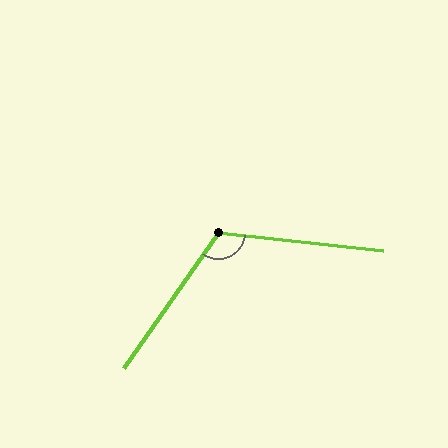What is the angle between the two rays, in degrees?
Approximately 119 degrees.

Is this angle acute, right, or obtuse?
It is obtuse.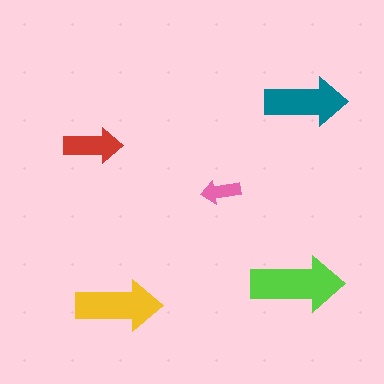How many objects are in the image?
There are 5 objects in the image.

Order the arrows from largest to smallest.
the lime one, the yellow one, the teal one, the red one, the pink one.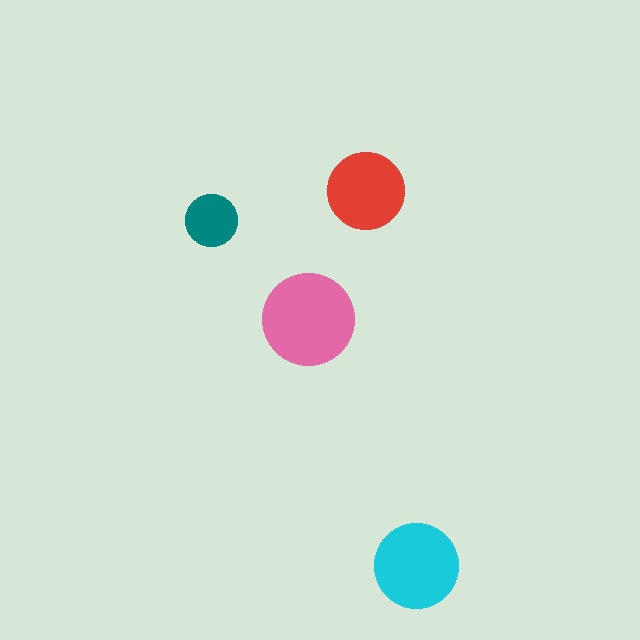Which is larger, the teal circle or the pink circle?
The pink one.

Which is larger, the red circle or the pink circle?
The pink one.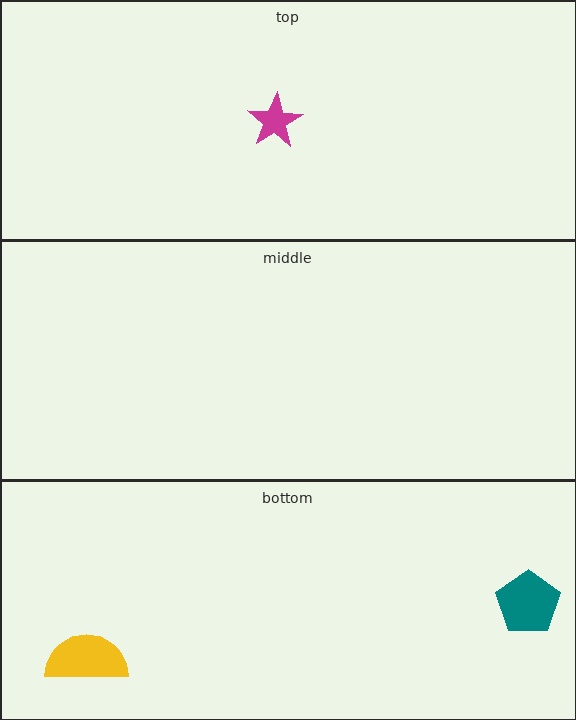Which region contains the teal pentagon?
The bottom region.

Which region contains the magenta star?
The top region.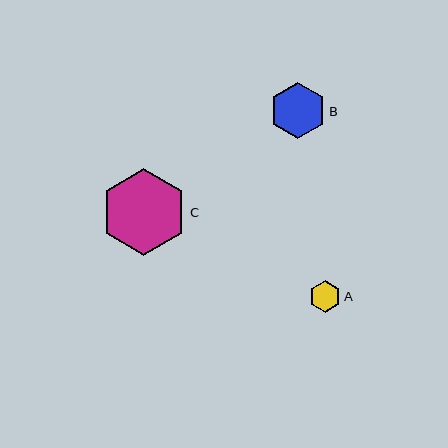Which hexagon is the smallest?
Hexagon A is the smallest with a size of approximately 32 pixels.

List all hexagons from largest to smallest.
From largest to smallest: C, B, A.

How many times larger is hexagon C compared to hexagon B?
Hexagon C is approximately 1.5 times the size of hexagon B.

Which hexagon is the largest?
Hexagon C is the largest with a size of approximately 87 pixels.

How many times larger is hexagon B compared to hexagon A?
Hexagon B is approximately 1.8 times the size of hexagon A.